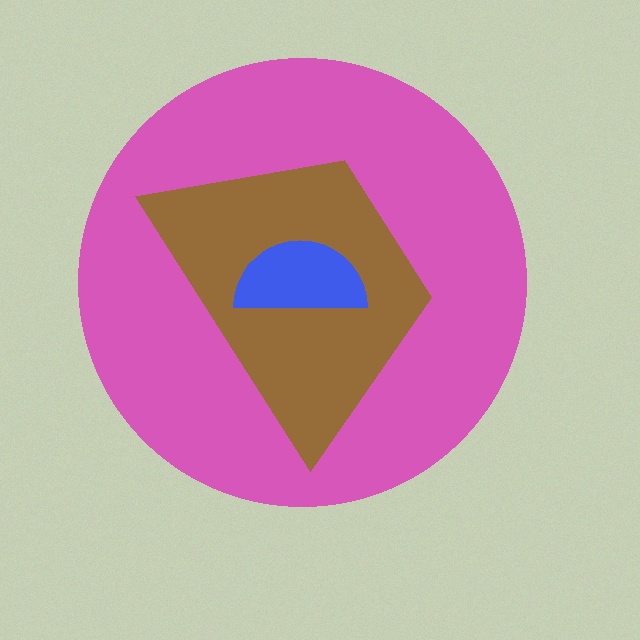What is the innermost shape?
The blue semicircle.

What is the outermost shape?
The pink circle.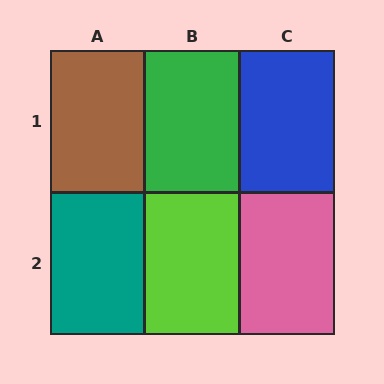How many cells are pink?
1 cell is pink.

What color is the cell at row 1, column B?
Green.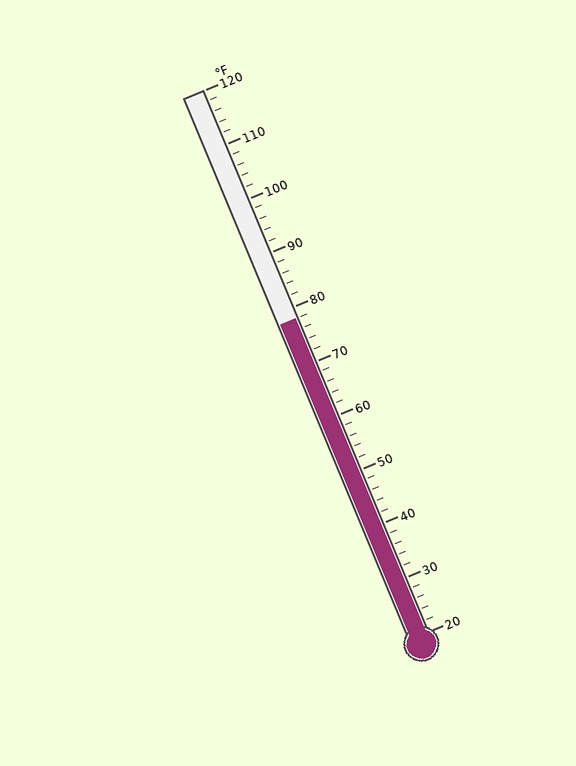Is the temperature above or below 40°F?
The temperature is above 40°F.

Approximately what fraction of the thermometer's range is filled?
The thermometer is filled to approximately 60% of its range.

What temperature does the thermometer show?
The thermometer shows approximately 78°F.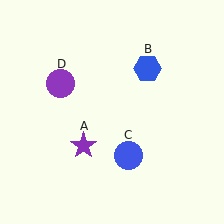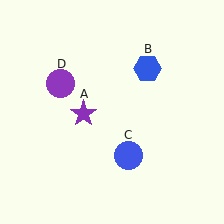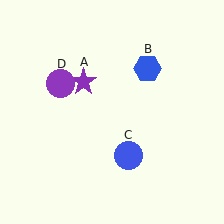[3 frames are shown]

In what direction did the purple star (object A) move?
The purple star (object A) moved up.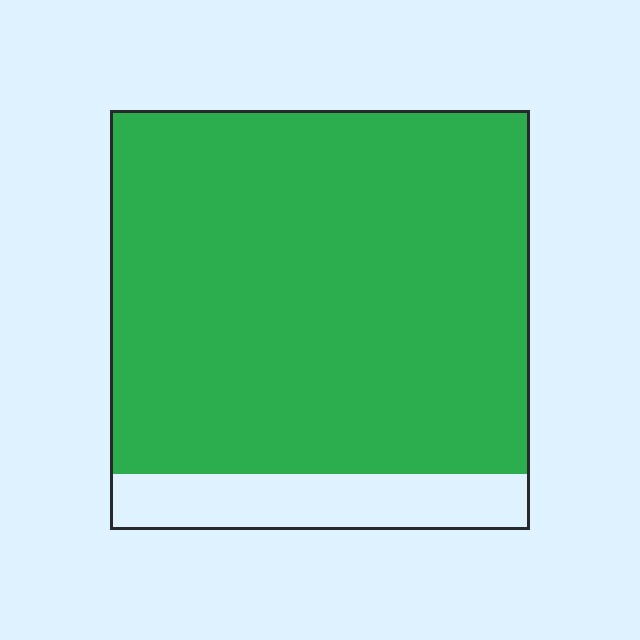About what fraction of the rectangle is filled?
About seven eighths (7/8).